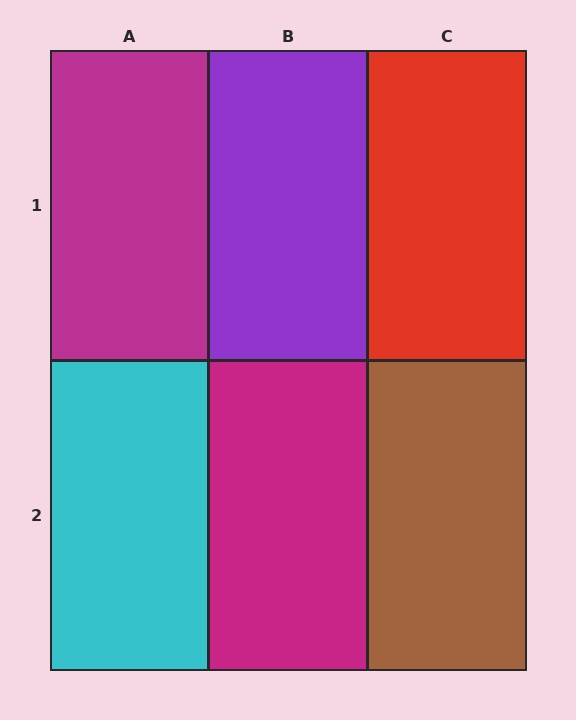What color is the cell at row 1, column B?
Purple.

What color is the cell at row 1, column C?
Red.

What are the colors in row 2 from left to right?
Cyan, magenta, brown.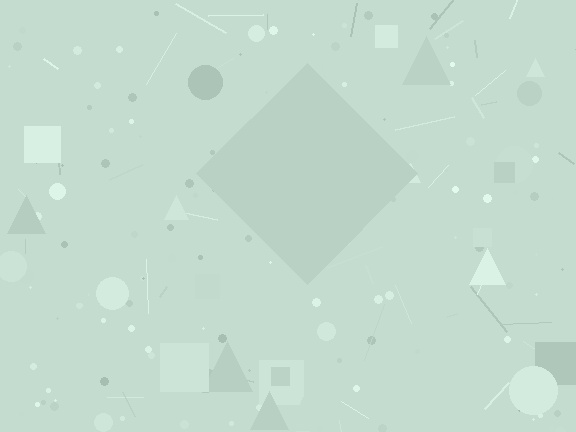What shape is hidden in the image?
A diamond is hidden in the image.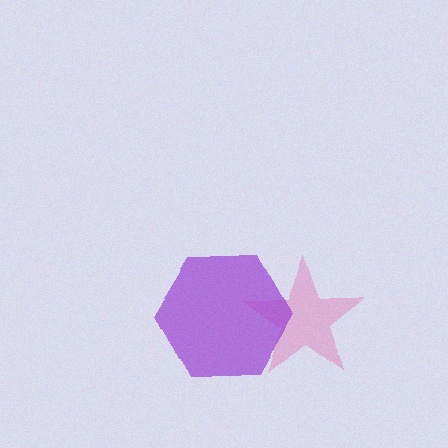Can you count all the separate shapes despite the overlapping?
Yes, there are 2 separate shapes.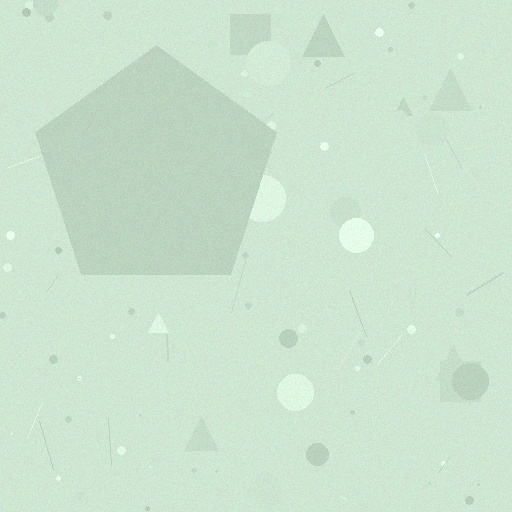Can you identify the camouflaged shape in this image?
The camouflaged shape is a pentagon.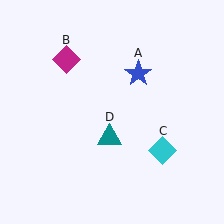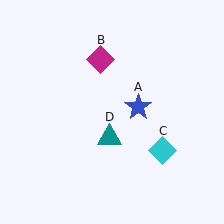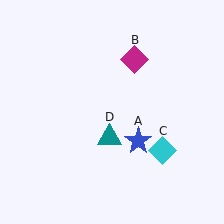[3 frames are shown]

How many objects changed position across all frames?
2 objects changed position: blue star (object A), magenta diamond (object B).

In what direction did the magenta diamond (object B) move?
The magenta diamond (object B) moved right.